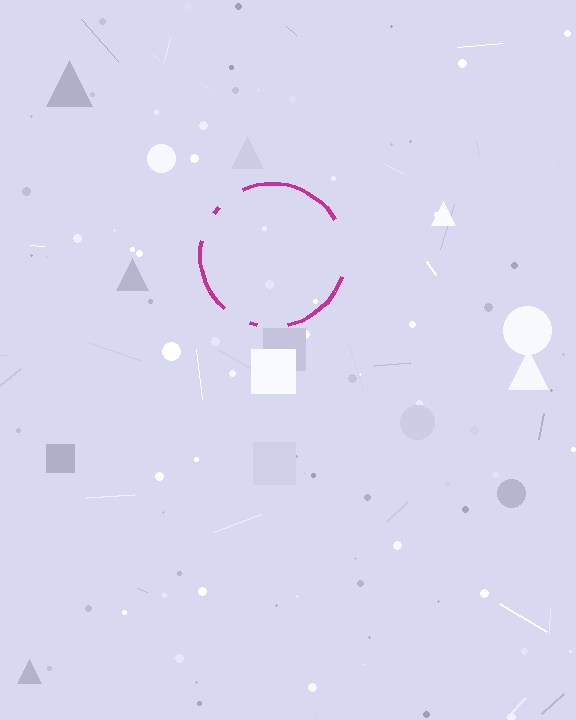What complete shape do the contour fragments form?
The contour fragments form a circle.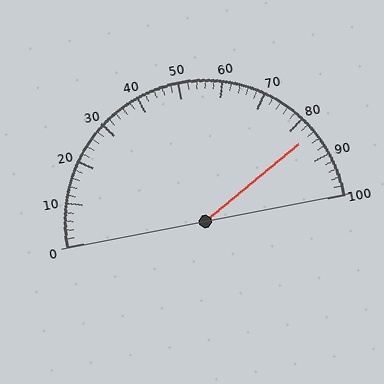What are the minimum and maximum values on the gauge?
The gauge ranges from 0 to 100.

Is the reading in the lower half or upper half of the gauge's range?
The reading is in the upper half of the range (0 to 100).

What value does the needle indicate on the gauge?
The needle indicates approximately 84.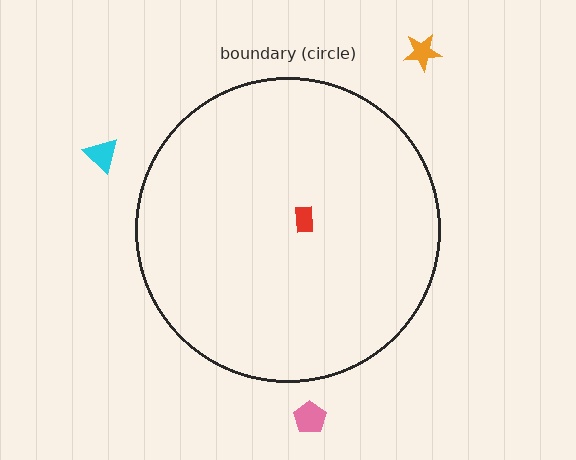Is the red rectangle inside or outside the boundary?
Inside.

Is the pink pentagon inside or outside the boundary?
Outside.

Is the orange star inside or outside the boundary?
Outside.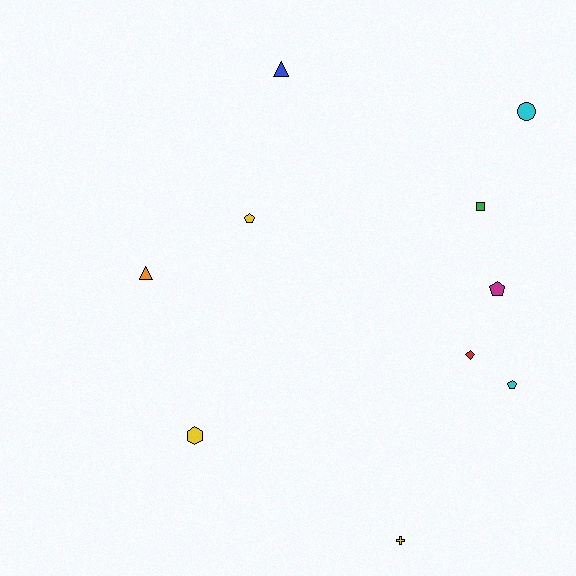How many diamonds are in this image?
There is 1 diamond.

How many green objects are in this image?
There is 1 green object.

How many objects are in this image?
There are 10 objects.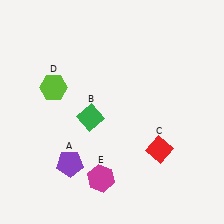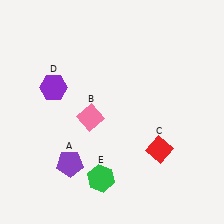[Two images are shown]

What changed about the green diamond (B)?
In Image 1, B is green. In Image 2, it changed to pink.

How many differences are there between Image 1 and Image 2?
There are 3 differences between the two images.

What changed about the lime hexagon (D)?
In Image 1, D is lime. In Image 2, it changed to purple.